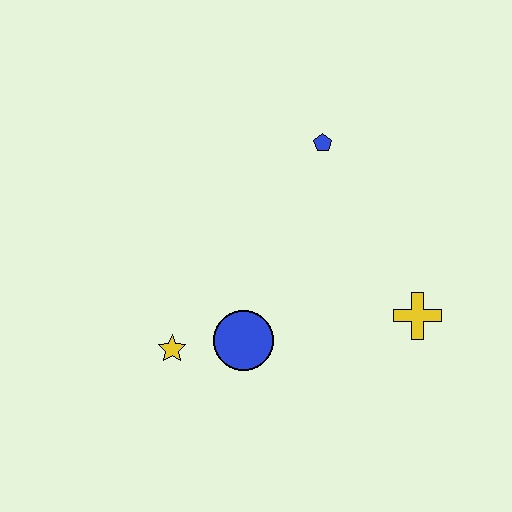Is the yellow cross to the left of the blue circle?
No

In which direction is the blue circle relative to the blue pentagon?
The blue circle is below the blue pentagon.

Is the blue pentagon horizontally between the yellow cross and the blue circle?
Yes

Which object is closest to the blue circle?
The yellow star is closest to the blue circle.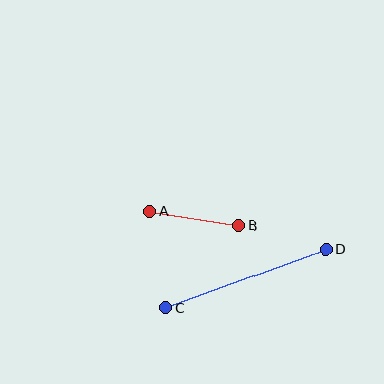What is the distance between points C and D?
The distance is approximately 170 pixels.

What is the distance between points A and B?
The distance is approximately 90 pixels.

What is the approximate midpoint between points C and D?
The midpoint is at approximately (246, 278) pixels.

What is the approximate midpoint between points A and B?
The midpoint is at approximately (194, 218) pixels.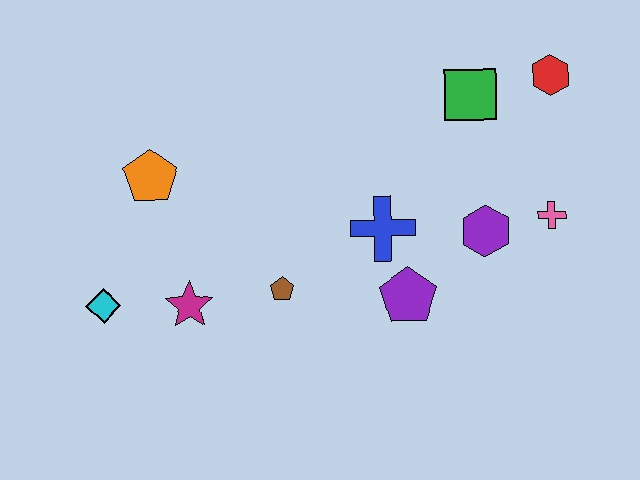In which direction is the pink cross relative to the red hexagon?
The pink cross is below the red hexagon.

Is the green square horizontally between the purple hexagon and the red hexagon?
No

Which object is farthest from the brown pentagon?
The red hexagon is farthest from the brown pentagon.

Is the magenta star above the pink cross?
No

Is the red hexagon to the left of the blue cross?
No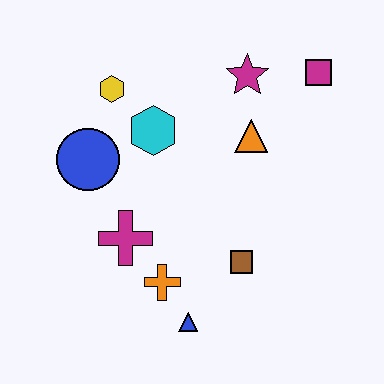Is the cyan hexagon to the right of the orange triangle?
No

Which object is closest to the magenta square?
The magenta star is closest to the magenta square.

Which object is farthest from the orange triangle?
The blue triangle is farthest from the orange triangle.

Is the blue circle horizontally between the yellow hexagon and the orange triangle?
No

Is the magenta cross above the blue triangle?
Yes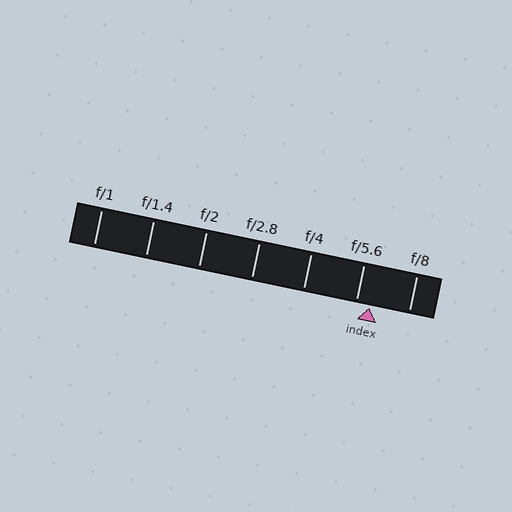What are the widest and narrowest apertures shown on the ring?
The widest aperture shown is f/1 and the narrowest is f/8.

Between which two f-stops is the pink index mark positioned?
The index mark is between f/5.6 and f/8.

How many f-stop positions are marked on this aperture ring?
There are 7 f-stop positions marked.